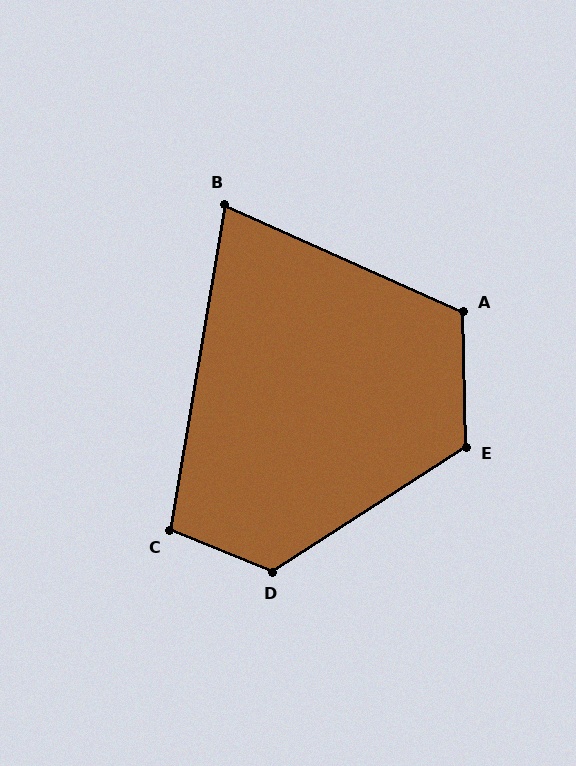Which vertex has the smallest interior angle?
B, at approximately 75 degrees.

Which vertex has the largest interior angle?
D, at approximately 125 degrees.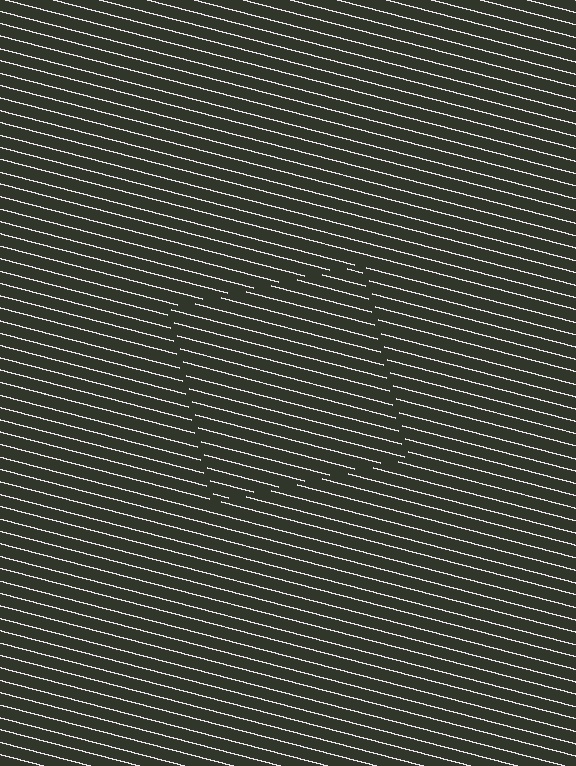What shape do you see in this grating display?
An illusory square. The interior of the shape contains the same grating, shifted by half a period — the contour is defined by the phase discontinuity where line-ends from the inner and outer gratings abut.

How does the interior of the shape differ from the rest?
The interior of the shape contains the same grating, shifted by half a period — the contour is defined by the phase discontinuity where line-ends from the inner and outer gratings abut.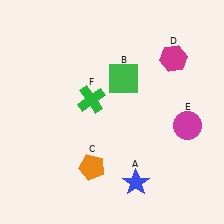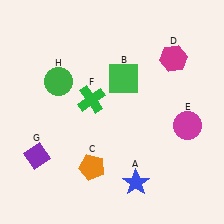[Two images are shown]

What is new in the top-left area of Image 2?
A green circle (H) was added in the top-left area of Image 2.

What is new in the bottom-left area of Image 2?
A purple diamond (G) was added in the bottom-left area of Image 2.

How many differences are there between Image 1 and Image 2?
There are 2 differences between the two images.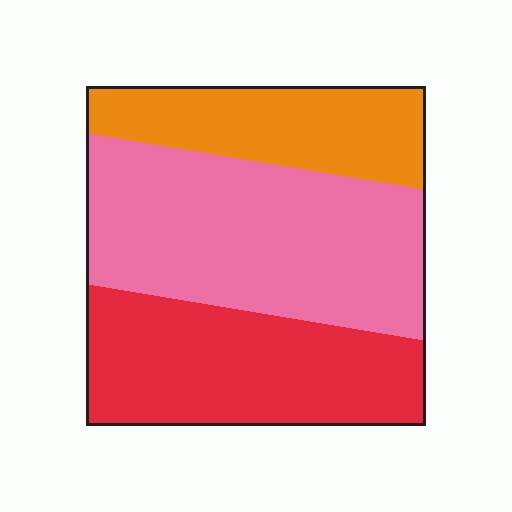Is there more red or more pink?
Pink.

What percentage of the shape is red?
Red takes up about one third (1/3) of the shape.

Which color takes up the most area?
Pink, at roughly 45%.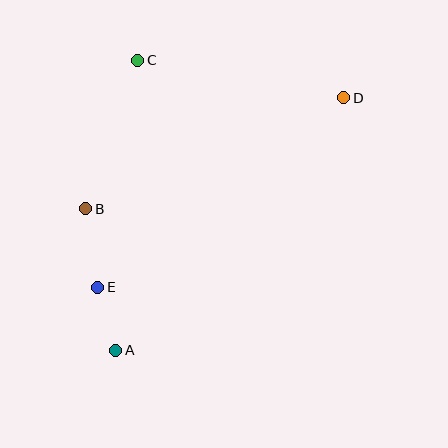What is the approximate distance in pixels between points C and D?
The distance between C and D is approximately 209 pixels.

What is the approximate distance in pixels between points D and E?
The distance between D and E is approximately 310 pixels.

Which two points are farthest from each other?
Points A and D are farthest from each other.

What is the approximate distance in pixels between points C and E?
The distance between C and E is approximately 230 pixels.